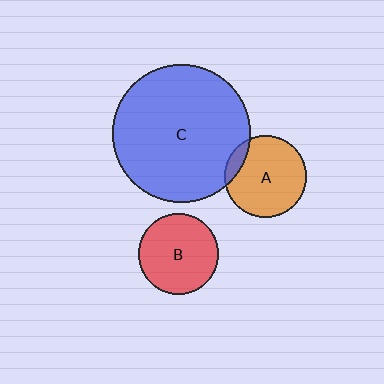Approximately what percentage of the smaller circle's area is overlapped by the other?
Approximately 10%.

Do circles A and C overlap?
Yes.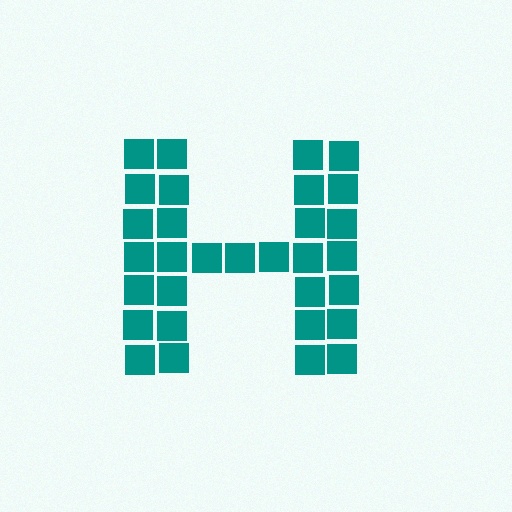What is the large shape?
The large shape is the letter H.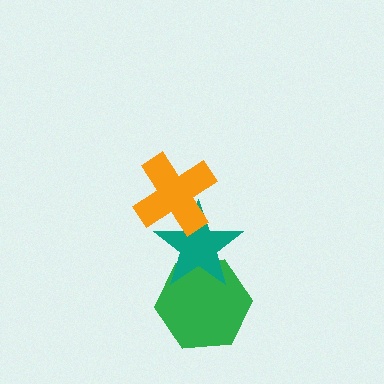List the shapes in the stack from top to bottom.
From top to bottom: the orange cross, the teal star, the green hexagon.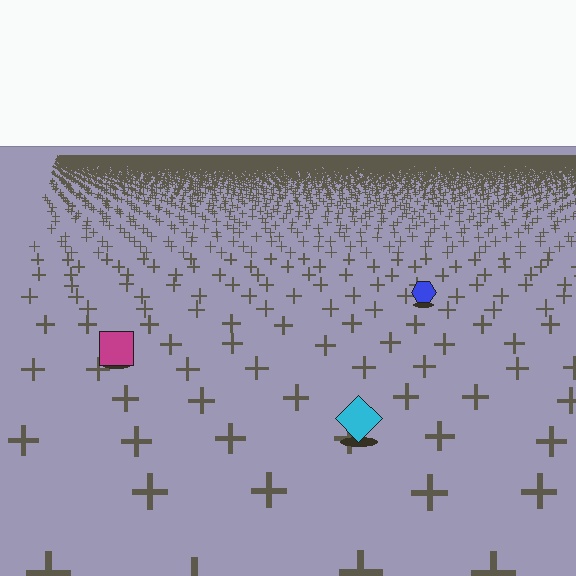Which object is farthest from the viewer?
The blue hexagon is farthest from the viewer. It appears smaller and the ground texture around it is denser.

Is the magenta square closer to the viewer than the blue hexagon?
Yes. The magenta square is closer — you can tell from the texture gradient: the ground texture is coarser near it.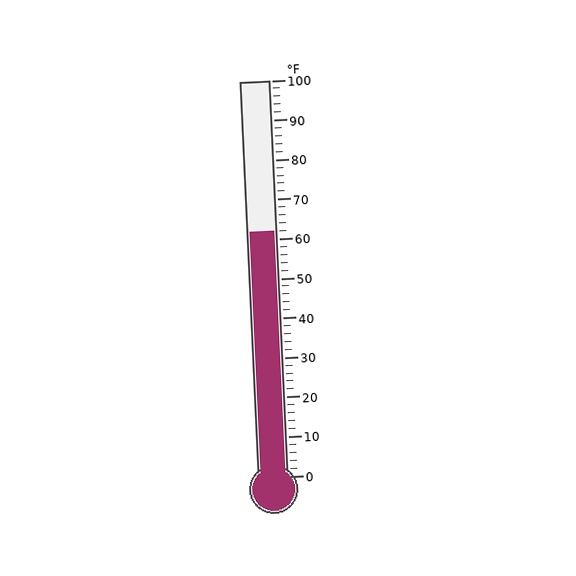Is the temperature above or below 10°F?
The temperature is above 10°F.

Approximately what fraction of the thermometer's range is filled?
The thermometer is filled to approximately 60% of its range.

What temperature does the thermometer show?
The thermometer shows approximately 62°F.